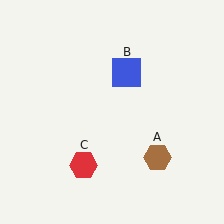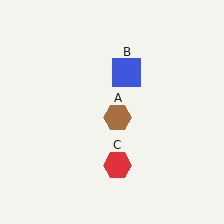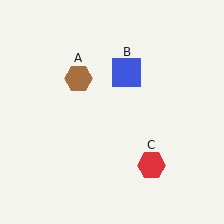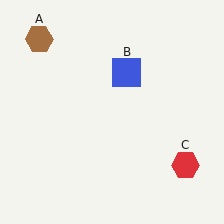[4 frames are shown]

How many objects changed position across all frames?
2 objects changed position: brown hexagon (object A), red hexagon (object C).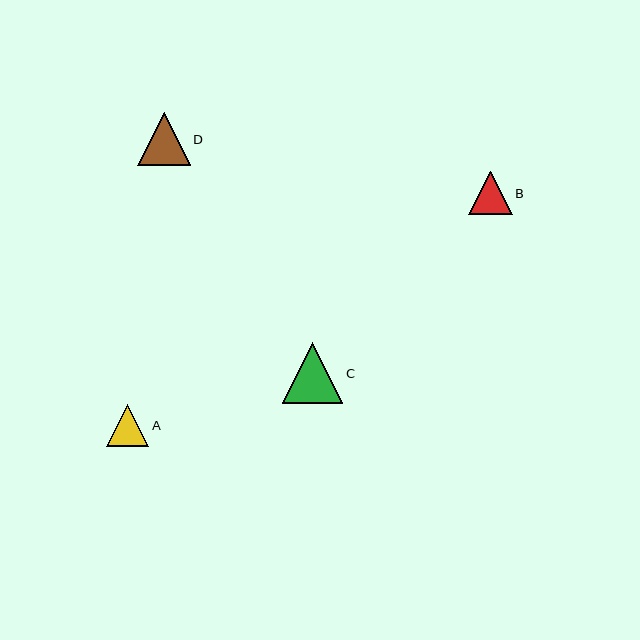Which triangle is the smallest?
Triangle A is the smallest with a size of approximately 42 pixels.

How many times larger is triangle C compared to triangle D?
Triangle C is approximately 1.1 times the size of triangle D.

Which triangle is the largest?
Triangle C is the largest with a size of approximately 60 pixels.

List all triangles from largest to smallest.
From largest to smallest: C, D, B, A.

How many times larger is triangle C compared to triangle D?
Triangle C is approximately 1.1 times the size of triangle D.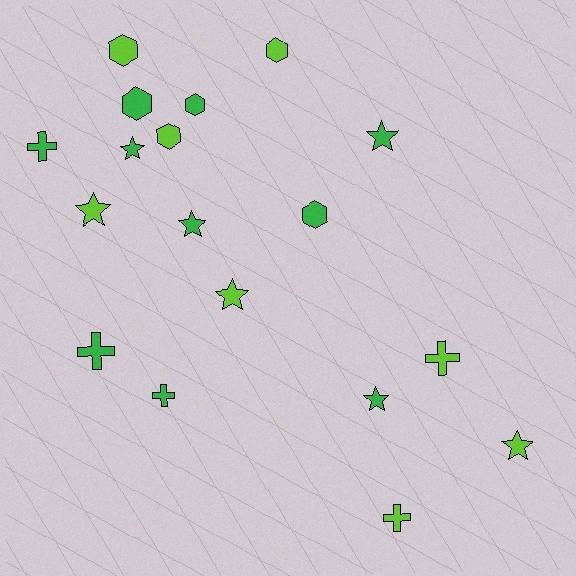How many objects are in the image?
There are 18 objects.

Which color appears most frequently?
Green, with 10 objects.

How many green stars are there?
There are 4 green stars.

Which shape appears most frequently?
Star, with 7 objects.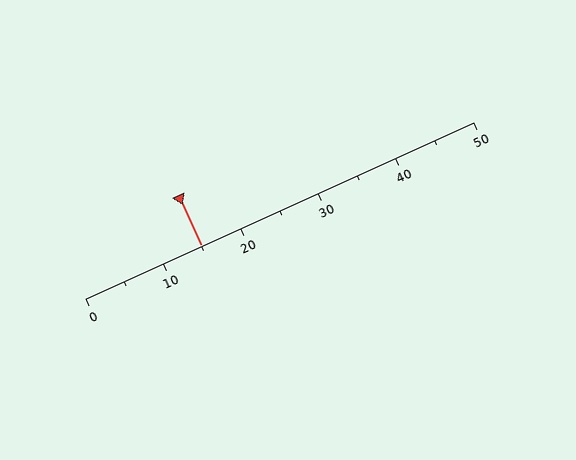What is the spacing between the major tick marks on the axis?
The major ticks are spaced 10 apart.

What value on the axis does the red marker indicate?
The marker indicates approximately 15.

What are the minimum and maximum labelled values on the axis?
The axis runs from 0 to 50.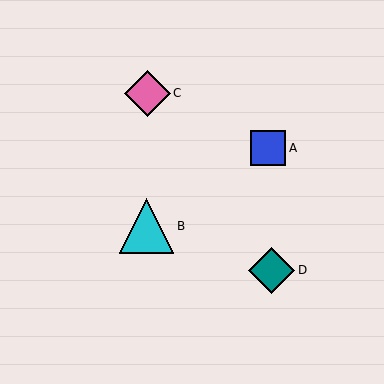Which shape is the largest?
The cyan triangle (labeled B) is the largest.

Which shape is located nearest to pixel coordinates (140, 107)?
The pink diamond (labeled C) at (147, 93) is nearest to that location.